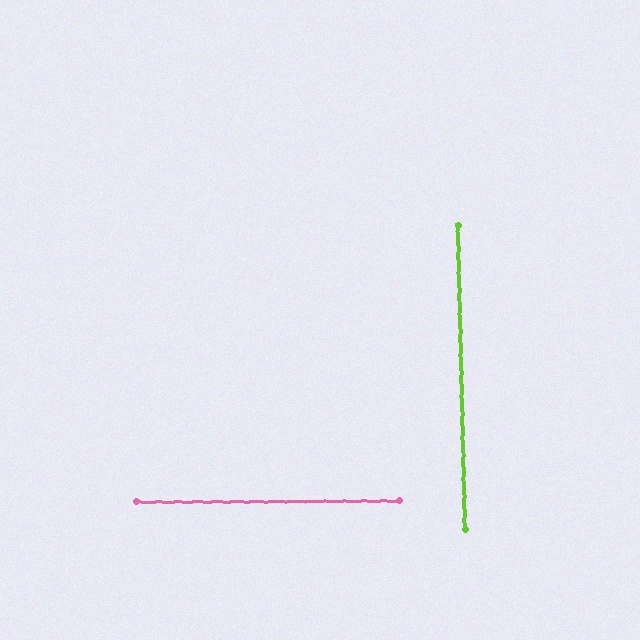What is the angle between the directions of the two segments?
Approximately 89 degrees.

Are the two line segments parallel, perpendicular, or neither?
Perpendicular — they meet at approximately 89°.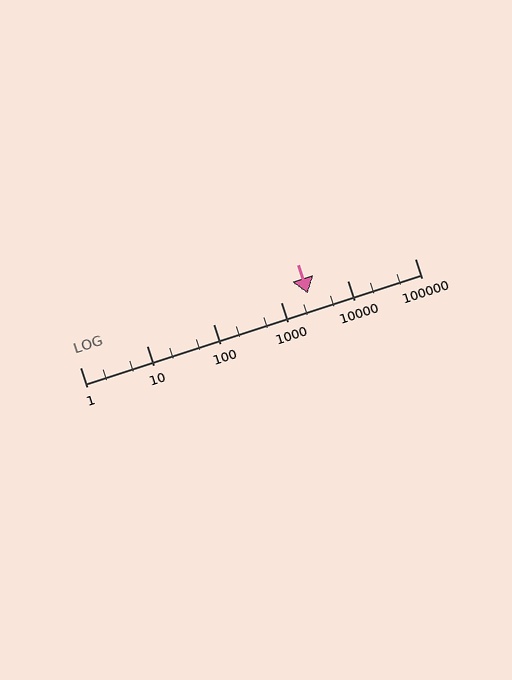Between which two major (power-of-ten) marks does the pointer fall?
The pointer is between 1000 and 10000.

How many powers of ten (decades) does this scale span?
The scale spans 5 decades, from 1 to 100000.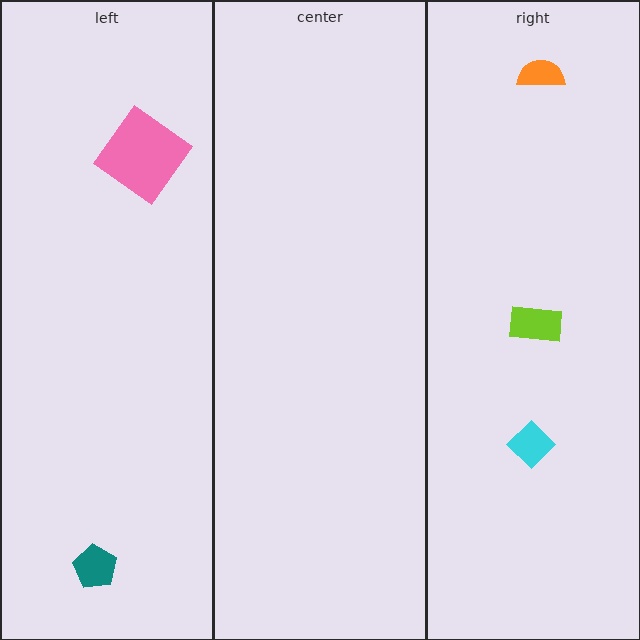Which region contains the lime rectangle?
The right region.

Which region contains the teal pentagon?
The left region.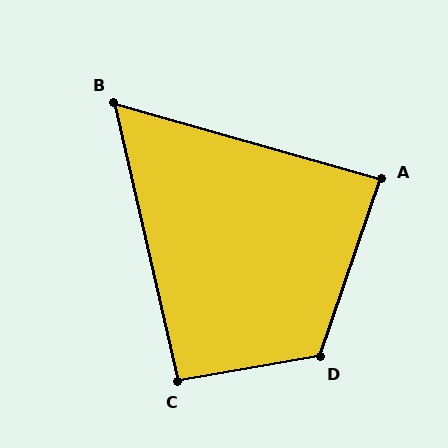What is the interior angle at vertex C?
Approximately 93 degrees (approximately right).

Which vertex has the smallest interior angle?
B, at approximately 61 degrees.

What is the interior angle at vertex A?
Approximately 87 degrees (approximately right).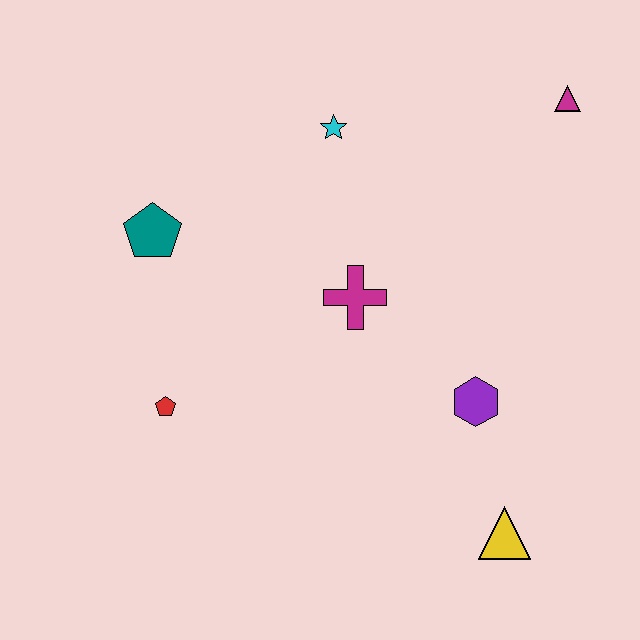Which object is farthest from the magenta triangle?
The red pentagon is farthest from the magenta triangle.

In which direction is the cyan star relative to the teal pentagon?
The cyan star is to the right of the teal pentagon.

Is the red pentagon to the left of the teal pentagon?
No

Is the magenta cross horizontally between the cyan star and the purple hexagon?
Yes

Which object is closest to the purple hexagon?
The yellow triangle is closest to the purple hexagon.